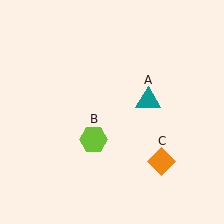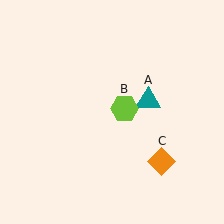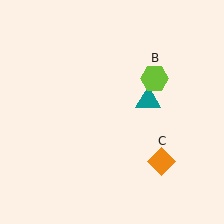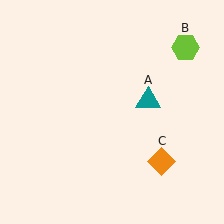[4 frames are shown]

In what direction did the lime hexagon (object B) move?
The lime hexagon (object B) moved up and to the right.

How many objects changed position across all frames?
1 object changed position: lime hexagon (object B).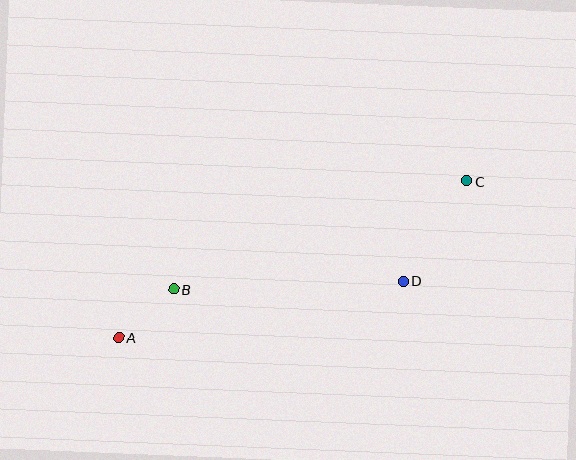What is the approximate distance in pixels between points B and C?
The distance between B and C is approximately 312 pixels.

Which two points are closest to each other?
Points A and B are closest to each other.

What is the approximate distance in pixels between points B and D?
The distance between B and D is approximately 229 pixels.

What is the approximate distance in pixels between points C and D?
The distance between C and D is approximately 118 pixels.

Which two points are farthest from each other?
Points A and C are farthest from each other.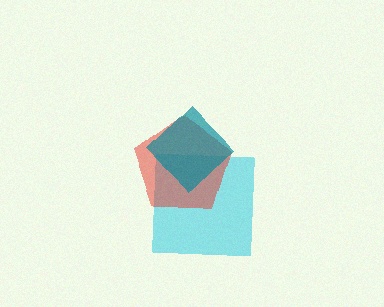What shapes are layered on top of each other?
The layered shapes are: a cyan square, a red pentagon, a teal diamond.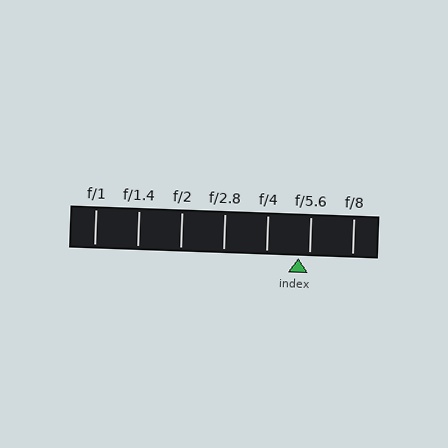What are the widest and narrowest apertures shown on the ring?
The widest aperture shown is f/1 and the narrowest is f/8.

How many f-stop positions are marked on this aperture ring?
There are 7 f-stop positions marked.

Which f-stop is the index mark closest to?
The index mark is closest to f/5.6.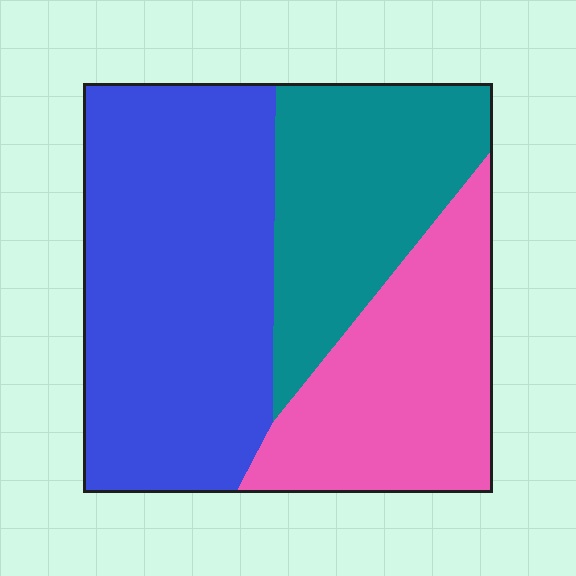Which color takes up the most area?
Blue, at roughly 45%.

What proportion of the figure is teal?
Teal covers roughly 25% of the figure.